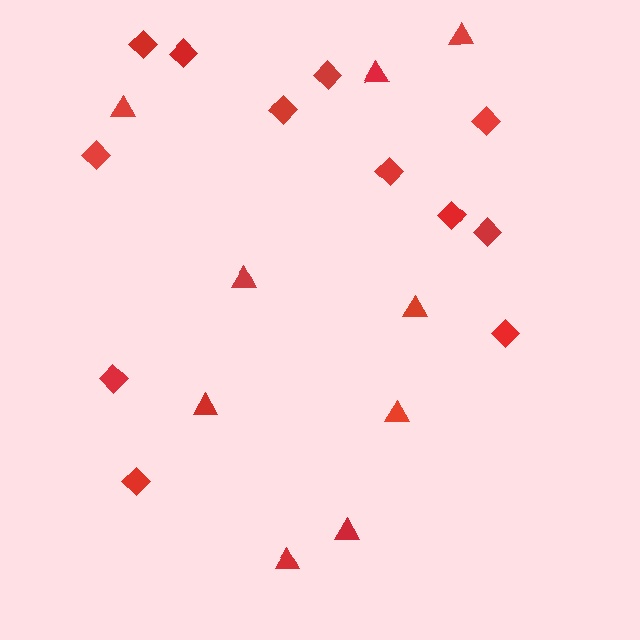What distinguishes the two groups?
There are 2 groups: one group of triangles (9) and one group of diamonds (12).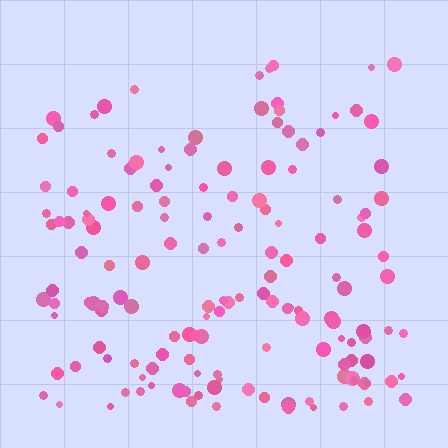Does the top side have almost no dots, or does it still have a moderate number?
Still a moderate number, just noticeably fewer than the bottom.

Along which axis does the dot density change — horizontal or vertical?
Vertical.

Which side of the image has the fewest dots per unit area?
The top.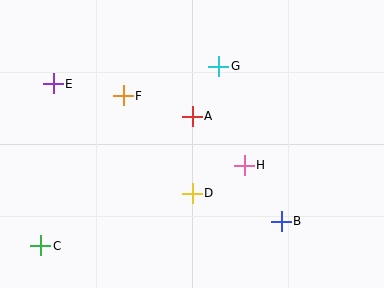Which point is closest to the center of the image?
Point A at (192, 116) is closest to the center.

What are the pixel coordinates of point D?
Point D is at (192, 193).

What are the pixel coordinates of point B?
Point B is at (281, 221).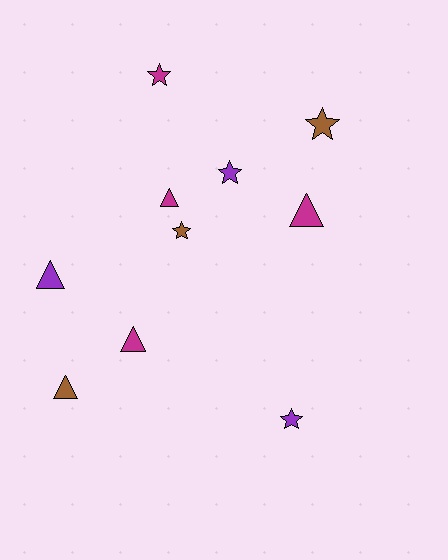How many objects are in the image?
There are 10 objects.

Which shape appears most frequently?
Triangle, with 5 objects.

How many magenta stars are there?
There is 1 magenta star.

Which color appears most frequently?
Magenta, with 4 objects.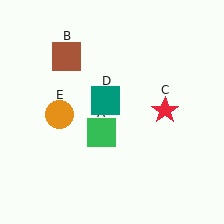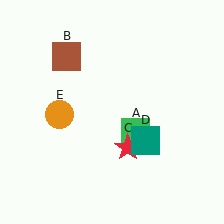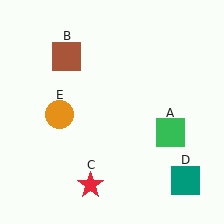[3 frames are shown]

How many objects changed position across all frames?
3 objects changed position: green square (object A), red star (object C), teal square (object D).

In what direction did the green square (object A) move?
The green square (object A) moved right.